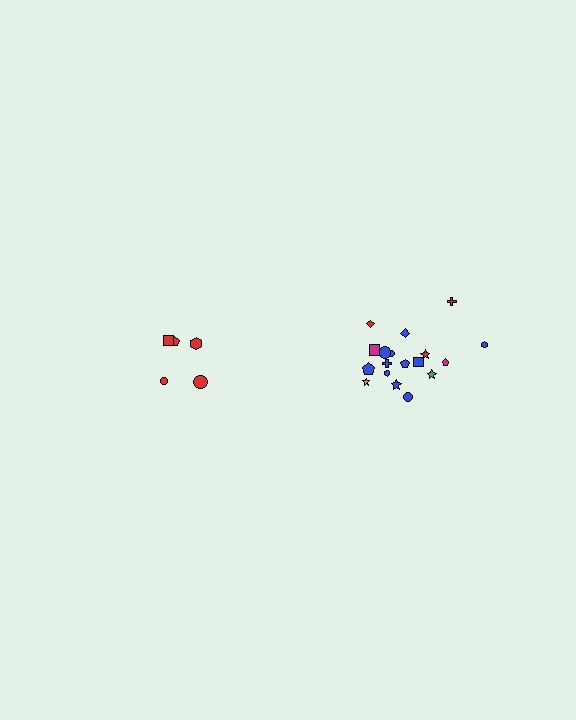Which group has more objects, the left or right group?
The right group.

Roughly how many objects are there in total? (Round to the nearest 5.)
Roughly 25 objects in total.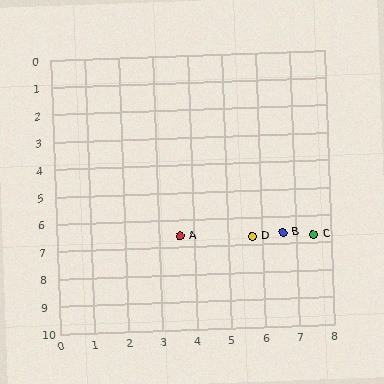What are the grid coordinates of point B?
Point B is at approximately (6.6, 6.6).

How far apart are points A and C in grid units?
Points A and C are about 3.9 grid units apart.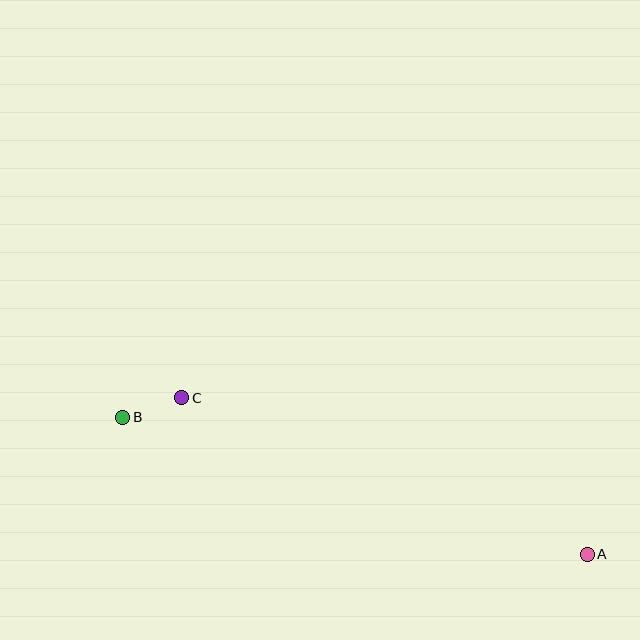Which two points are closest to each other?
Points B and C are closest to each other.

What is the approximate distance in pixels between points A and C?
The distance between A and C is approximately 435 pixels.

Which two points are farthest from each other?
Points A and B are farthest from each other.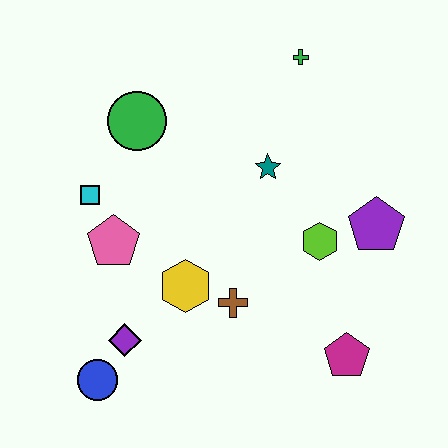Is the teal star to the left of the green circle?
No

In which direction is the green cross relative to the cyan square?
The green cross is to the right of the cyan square.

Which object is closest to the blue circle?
The purple diamond is closest to the blue circle.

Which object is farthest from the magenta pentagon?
The green circle is farthest from the magenta pentagon.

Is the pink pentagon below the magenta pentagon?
No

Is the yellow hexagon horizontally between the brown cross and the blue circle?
Yes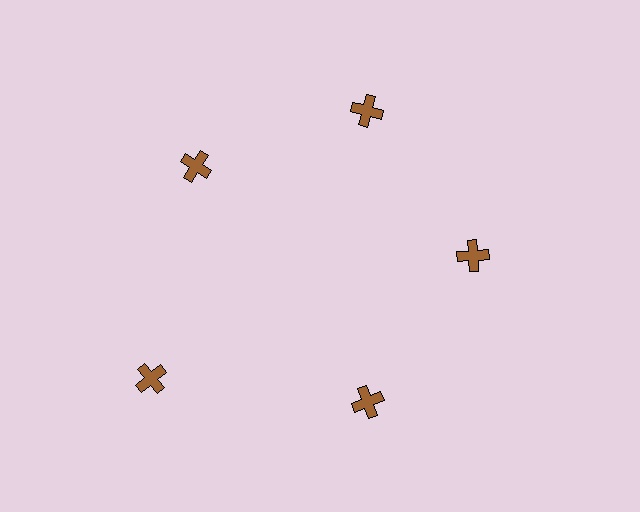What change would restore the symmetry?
The symmetry would be restored by moving it inward, back onto the ring so that all 5 crosses sit at equal angles and equal distance from the center.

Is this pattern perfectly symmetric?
No. The 5 brown crosses are arranged in a ring, but one element near the 8 o'clock position is pushed outward from the center, breaking the 5-fold rotational symmetry.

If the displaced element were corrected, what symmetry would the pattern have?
It would have 5-fold rotational symmetry — the pattern would map onto itself every 72 degrees.